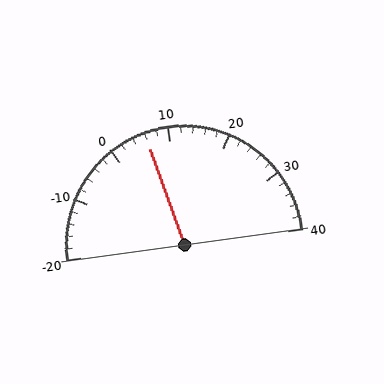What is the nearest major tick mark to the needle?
The nearest major tick mark is 10.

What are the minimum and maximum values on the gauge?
The gauge ranges from -20 to 40.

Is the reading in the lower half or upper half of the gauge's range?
The reading is in the lower half of the range (-20 to 40).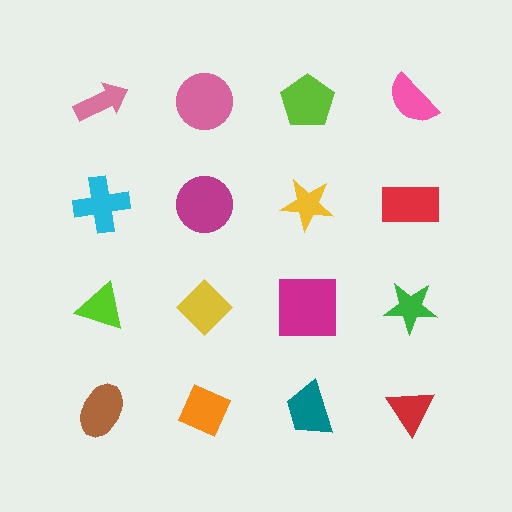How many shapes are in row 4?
4 shapes.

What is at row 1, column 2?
A pink circle.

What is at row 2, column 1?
A cyan cross.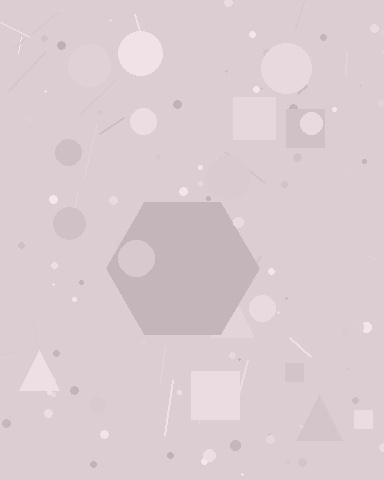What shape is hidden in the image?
A hexagon is hidden in the image.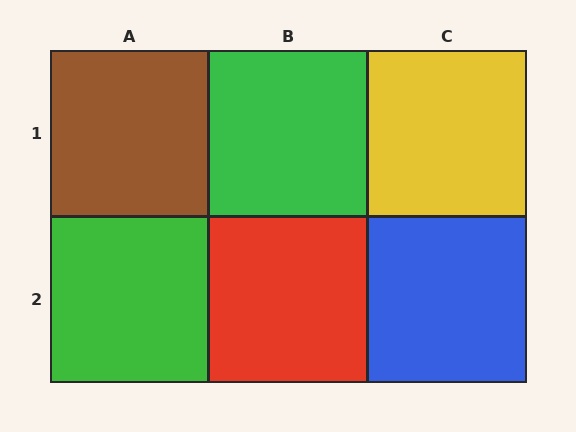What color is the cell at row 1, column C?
Yellow.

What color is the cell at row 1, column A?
Brown.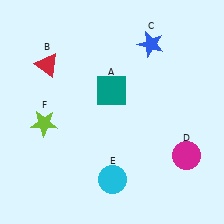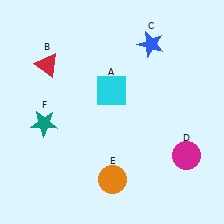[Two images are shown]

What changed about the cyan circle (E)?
In Image 1, E is cyan. In Image 2, it changed to orange.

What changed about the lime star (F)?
In Image 1, F is lime. In Image 2, it changed to teal.